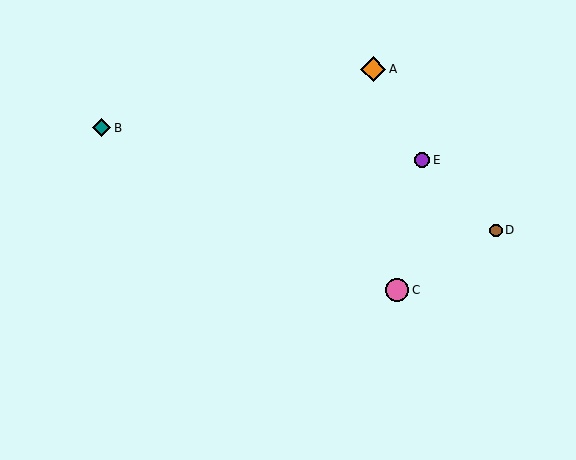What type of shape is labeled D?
Shape D is a brown circle.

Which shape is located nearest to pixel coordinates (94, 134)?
The teal diamond (labeled B) at (102, 128) is nearest to that location.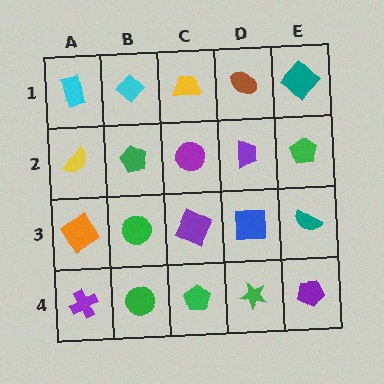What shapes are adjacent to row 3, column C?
A purple circle (row 2, column C), a green pentagon (row 4, column C), a green circle (row 3, column B), a blue square (row 3, column D).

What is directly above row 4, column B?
A green circle.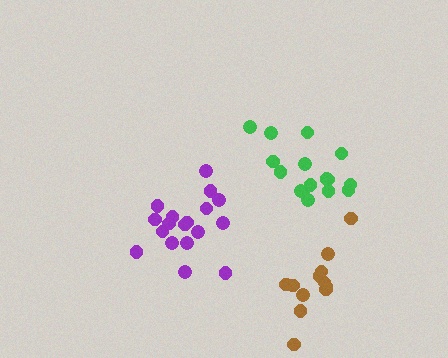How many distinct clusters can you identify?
There are 3 distinct clusters.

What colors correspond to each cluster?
The clusters are colored: green, purple, brown.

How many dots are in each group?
Group 1: 16 dots, Group 2: 18 dots, Group 3: 12 dots (46 total).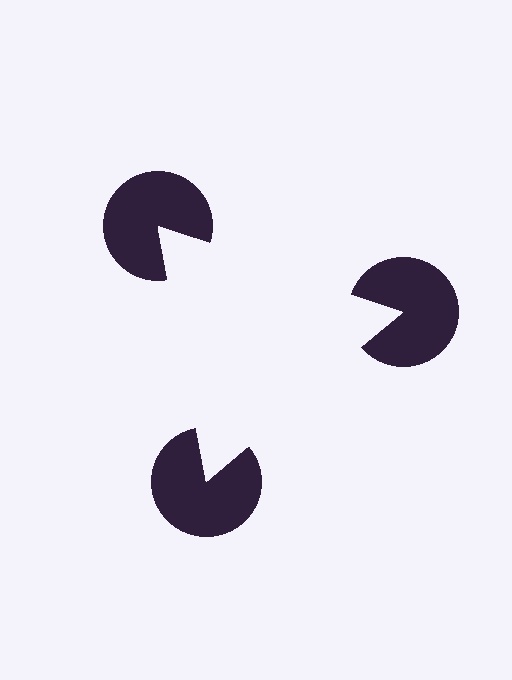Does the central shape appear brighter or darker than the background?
It typically appears slightly brighter than the background, even though no actual brightness change is drawn.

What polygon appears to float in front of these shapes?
An illusory triangle — its edges are inferred from the aligned wedge cuts in the pac-man discs, not physically drawn.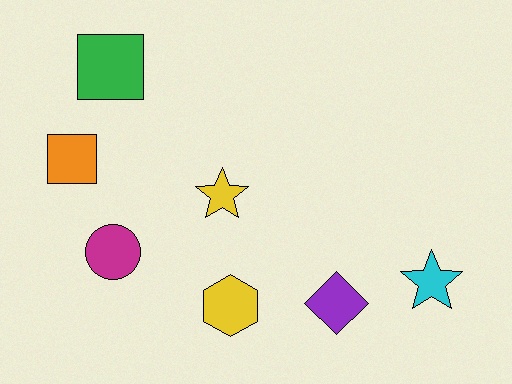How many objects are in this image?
There are 7 objects.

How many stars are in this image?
There are 2 stars.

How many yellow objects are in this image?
There are 2 yellow objects.